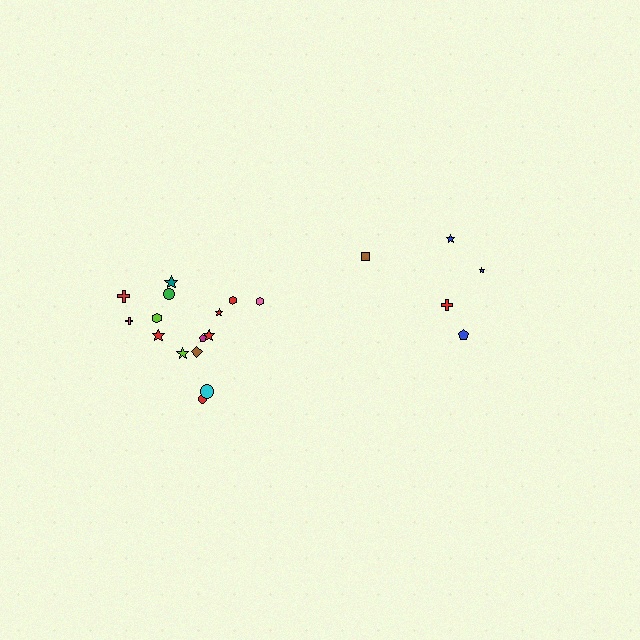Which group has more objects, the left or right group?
The left group.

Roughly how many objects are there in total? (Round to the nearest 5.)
Roughly 20 objects in total.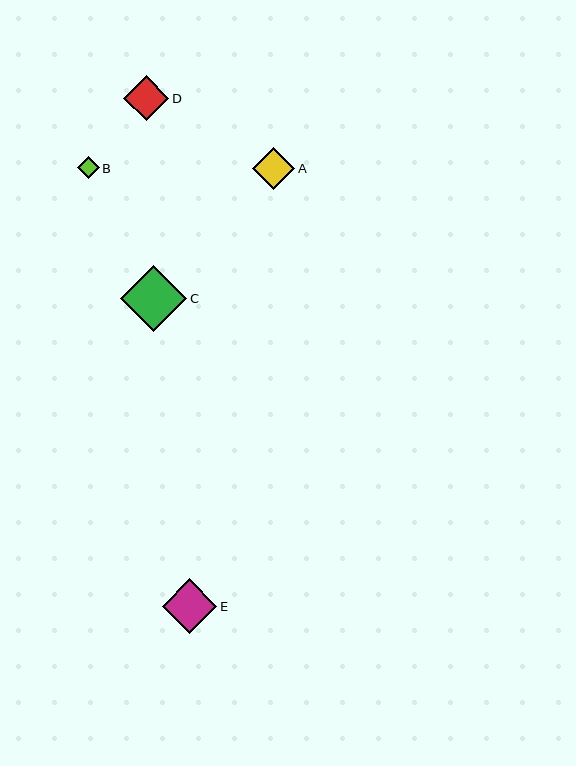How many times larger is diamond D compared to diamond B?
Diamond D is approximately 2.0 times the size of diamond B.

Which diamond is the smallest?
Diamond B is the smallest with a size of approximately 22 pixels.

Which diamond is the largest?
Diamond C is the largest with a size of approximately 66 pixels.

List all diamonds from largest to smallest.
From largest to smallest: C, E, D, A, B.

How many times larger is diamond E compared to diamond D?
Diamond E is approximately 1.2 times the size of diamond D.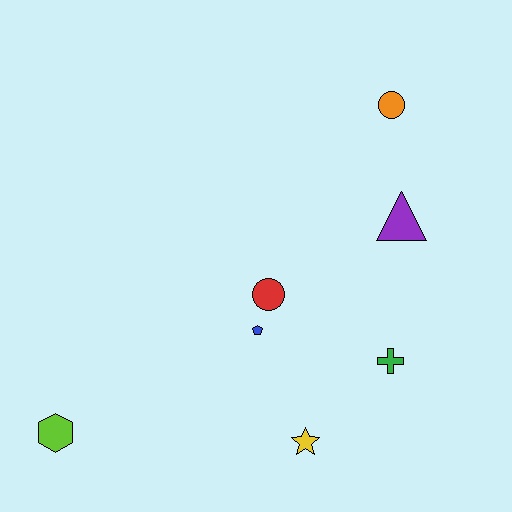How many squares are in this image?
There are no squares.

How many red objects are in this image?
There is 1 red object.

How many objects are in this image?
There are 7 objects.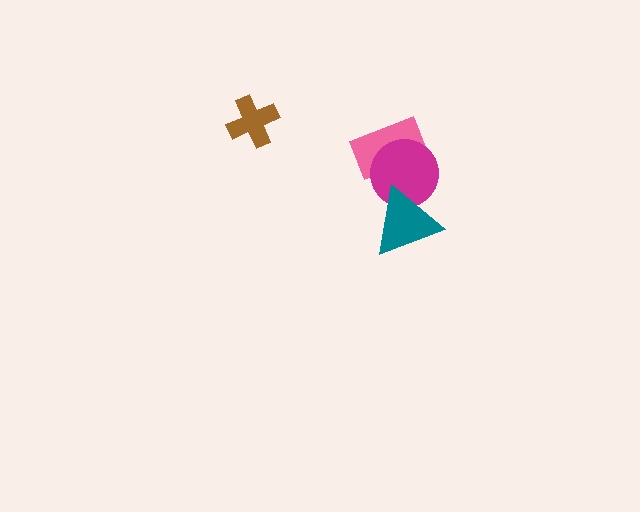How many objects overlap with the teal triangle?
1 object overlaps with the teal triangle.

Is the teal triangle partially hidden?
No, no other shape covers it.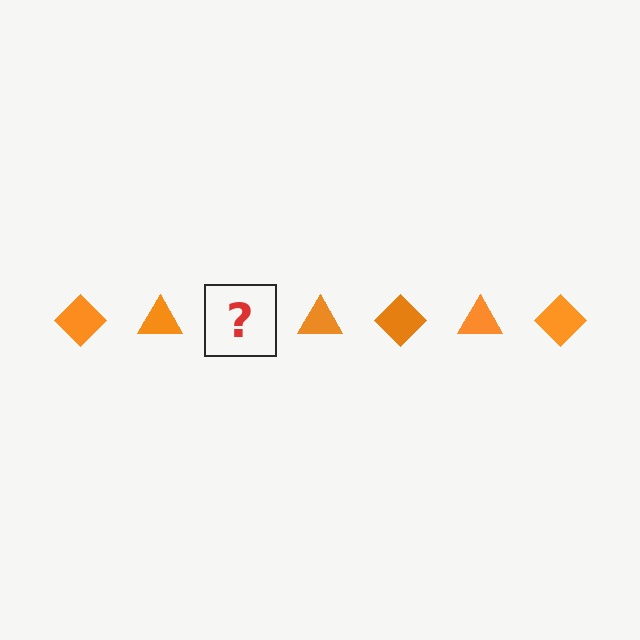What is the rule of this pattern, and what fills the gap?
The rule is that the pattern cycles through diamond, triangle shapes in orange. The gap should be filled with an orange diamond.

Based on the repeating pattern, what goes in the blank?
The blank should be an orange diamond.